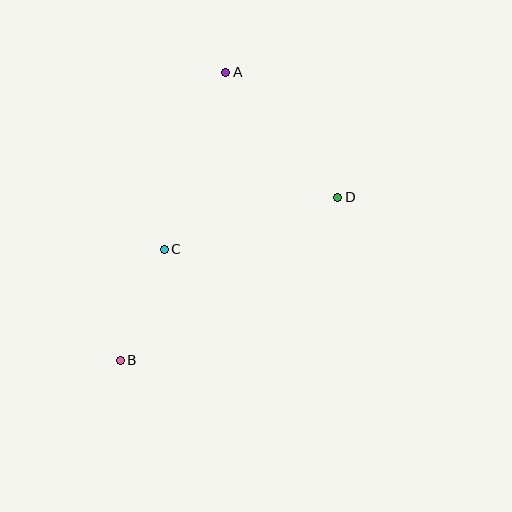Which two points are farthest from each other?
Points A and B are farthest from each other.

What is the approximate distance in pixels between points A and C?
The distance between A and C is approximately 187 pixels.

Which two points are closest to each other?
Points B and C are closest to each other.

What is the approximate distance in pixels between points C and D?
The distance between C and D is approximately 181 pixels.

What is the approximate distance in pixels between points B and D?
The distance between B and D is approximately 272 pixels.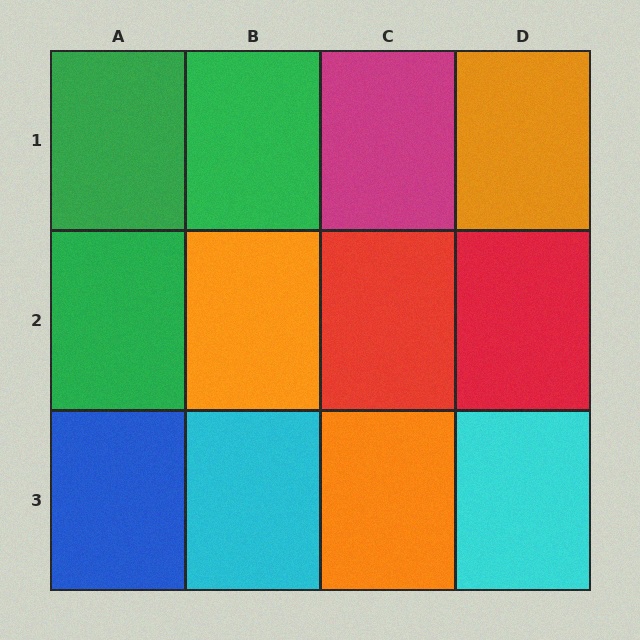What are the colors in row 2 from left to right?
Green, orange, red, red.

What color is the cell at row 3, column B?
Cyan.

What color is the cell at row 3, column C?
Orange.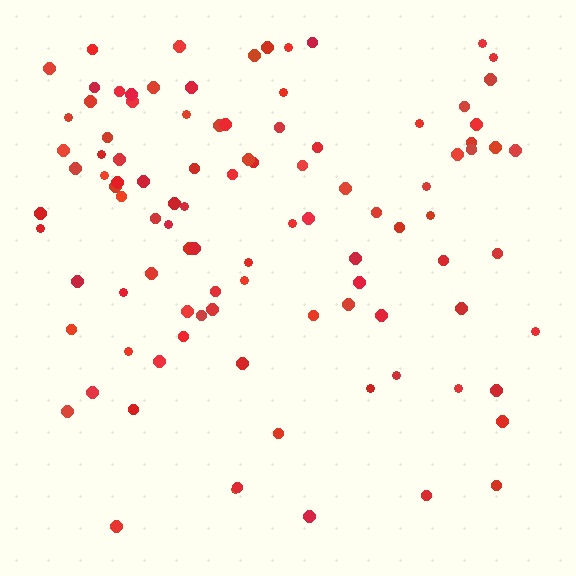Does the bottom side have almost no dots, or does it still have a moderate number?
Still a moderate number, just noticeably fewer than the top.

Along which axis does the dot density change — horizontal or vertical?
Vertical.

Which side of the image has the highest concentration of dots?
The top.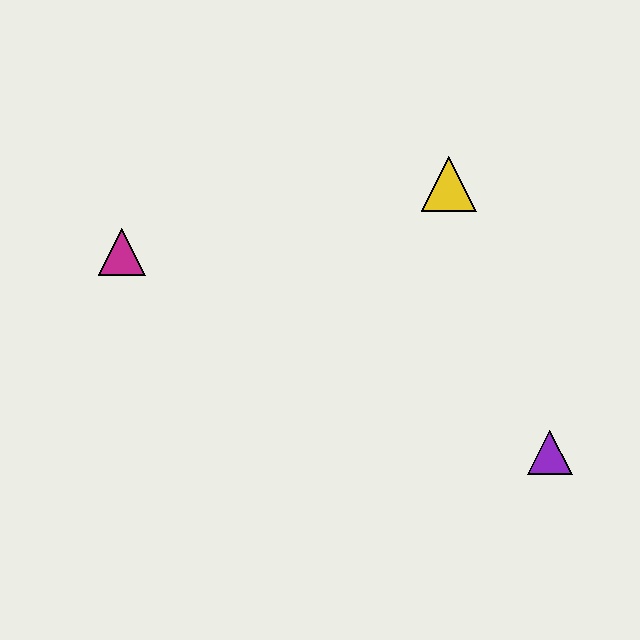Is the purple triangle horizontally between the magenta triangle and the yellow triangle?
No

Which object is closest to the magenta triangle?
The yellow triangle is closest to the magenta triangle.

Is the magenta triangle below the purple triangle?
No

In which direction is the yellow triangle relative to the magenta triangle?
The yellow triangle is to the right of the magenta triangle.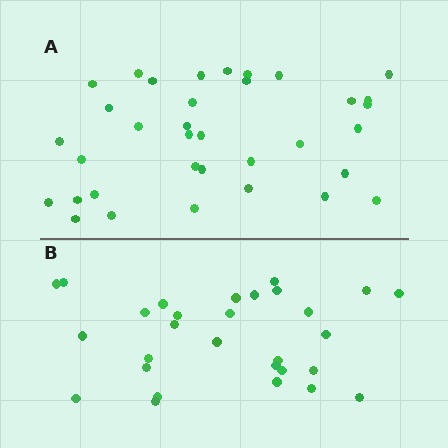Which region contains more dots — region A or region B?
Region A (the top region) has more dots.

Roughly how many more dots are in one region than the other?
Region A has about 6 more dots than region B.